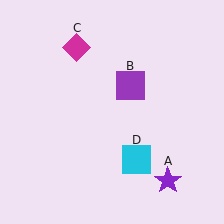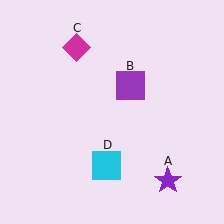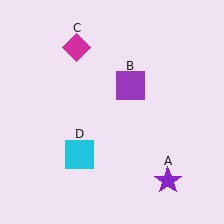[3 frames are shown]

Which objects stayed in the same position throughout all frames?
Purple star (object A) and purple square (object B) and magenta diamond (object C) remained stationary.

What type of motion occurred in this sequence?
The cyan square (object D) rotated clockwise around the center of the scene.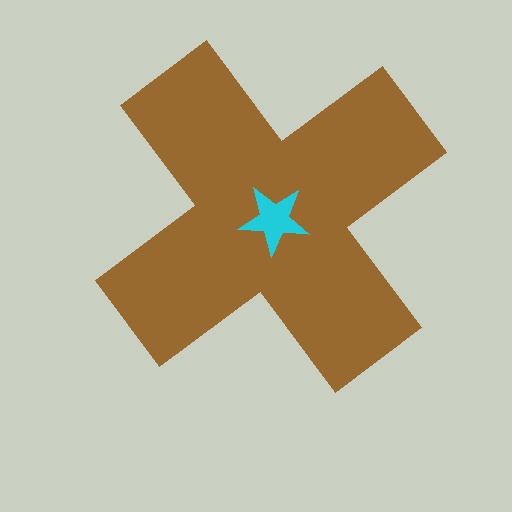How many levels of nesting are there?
2.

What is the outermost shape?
The brown cross.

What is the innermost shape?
The cyan star.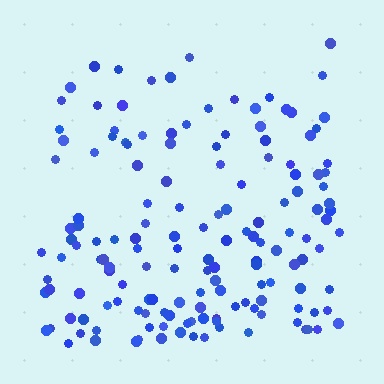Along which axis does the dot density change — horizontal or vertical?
Vertical.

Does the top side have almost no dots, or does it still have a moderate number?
Still a moderate number, just noticeably fewer than the bottom.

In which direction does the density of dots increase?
From top to bottom, with the bottom side densest.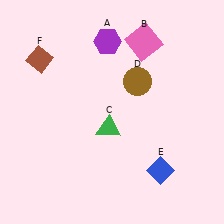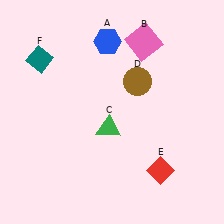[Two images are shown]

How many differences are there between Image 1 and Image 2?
There are 3 differences between the two images.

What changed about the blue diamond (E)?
In Image 1, E is blue. In Image 2, it changed to red.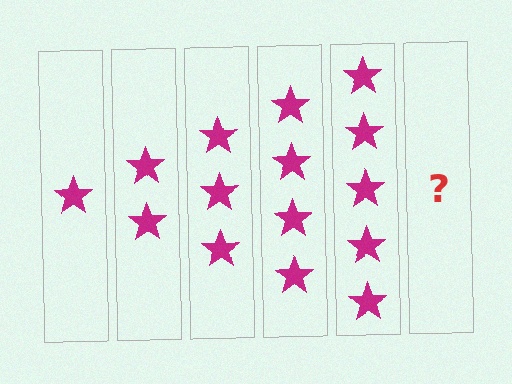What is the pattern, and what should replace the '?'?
The pattern is that each step adds one more star. The '?' should be 6 stars.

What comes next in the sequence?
The next element should be 6 stars.